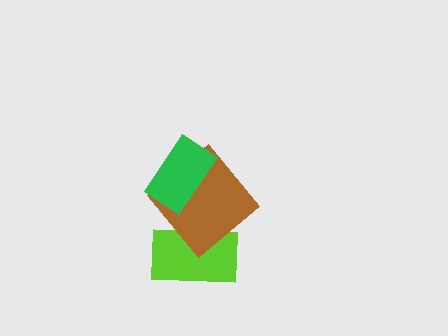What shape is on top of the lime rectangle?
The brown diamond is on top of the lime rectangle.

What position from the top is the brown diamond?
The brown diamond is 2nd from the top.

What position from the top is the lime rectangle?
The lime rectangle is 3rd from the top.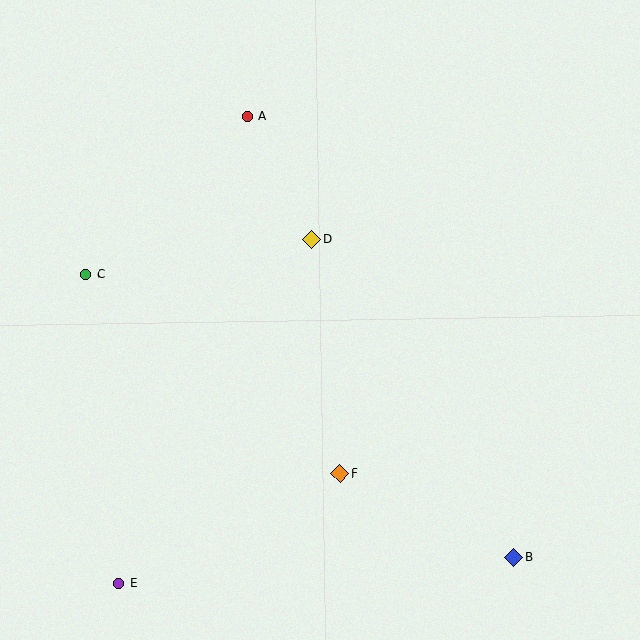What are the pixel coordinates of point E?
Point E is at (119, 583).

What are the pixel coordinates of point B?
Point B is at (514, 557).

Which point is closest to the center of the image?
Point D at (311, 240) is closest to the center.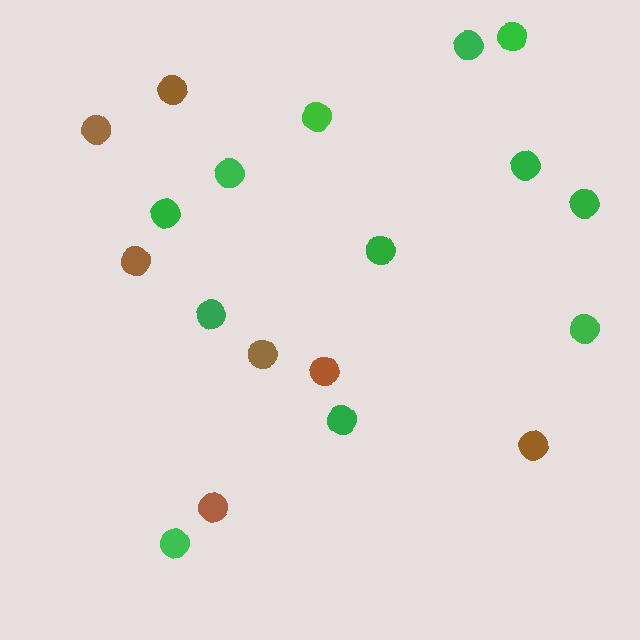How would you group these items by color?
There are 2 groups: one group of green circles (12) and one group of brown circles (7).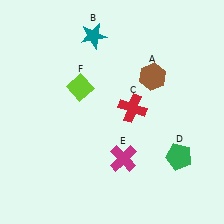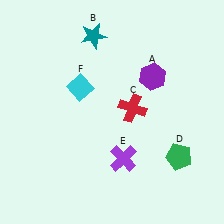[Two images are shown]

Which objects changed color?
A changed from brown to purple. E changed from magenta to purple. F changed from lime to cyan.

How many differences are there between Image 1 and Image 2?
There are 3 differences between the two images.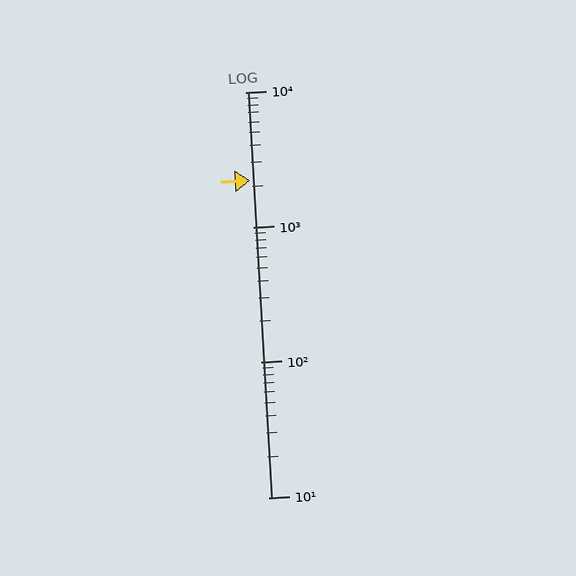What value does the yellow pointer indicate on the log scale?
The pointer indicates approximately 2200.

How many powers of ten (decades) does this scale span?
The scale spans 3 decades, from 10 to 10000.